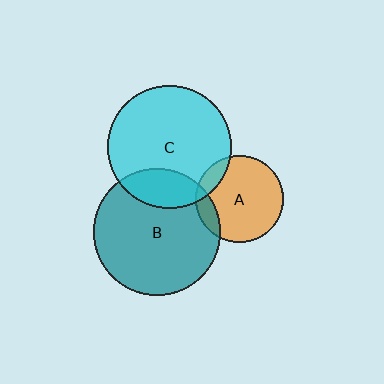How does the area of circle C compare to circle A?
Approximately 2.0 times.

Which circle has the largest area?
Circle B (teal).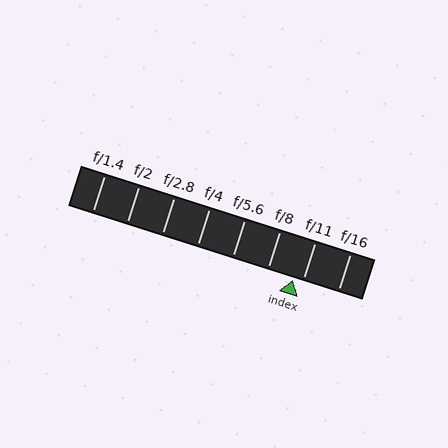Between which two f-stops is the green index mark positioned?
The index mark is between f/8 and f/11.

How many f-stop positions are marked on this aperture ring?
There are 8 f-stop positions marked.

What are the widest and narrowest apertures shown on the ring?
The widest aperture shown is f/1.4 and the narrowest is f/16.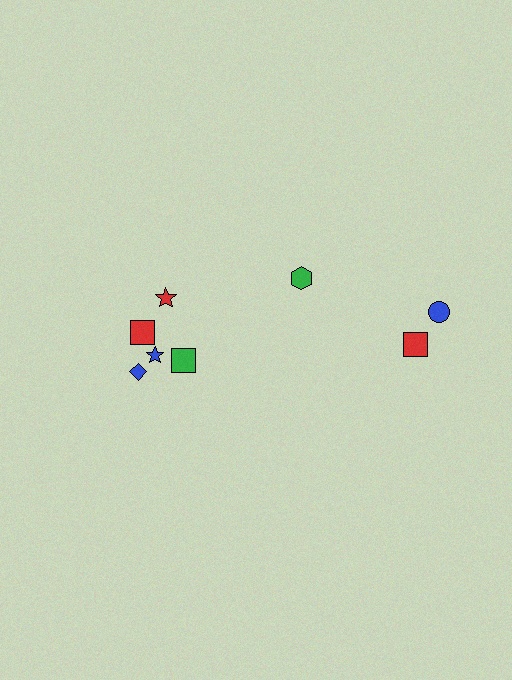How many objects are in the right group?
There are 3 objects.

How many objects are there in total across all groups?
There are 8 objects.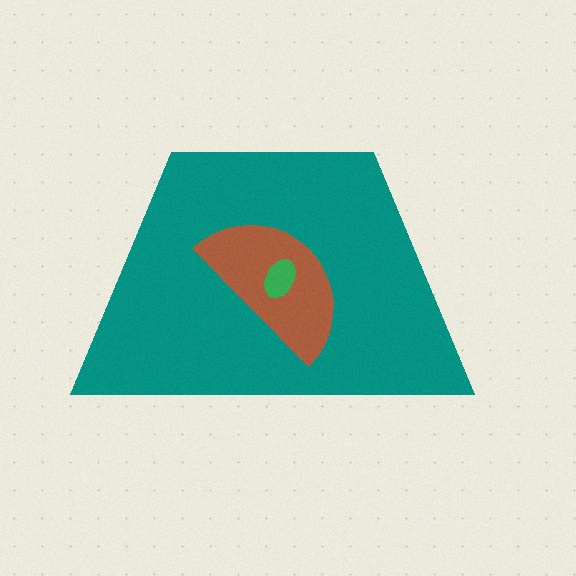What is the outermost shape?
The teal trapezoid.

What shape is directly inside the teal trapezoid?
The brown semicircle.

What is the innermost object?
The green ellipse.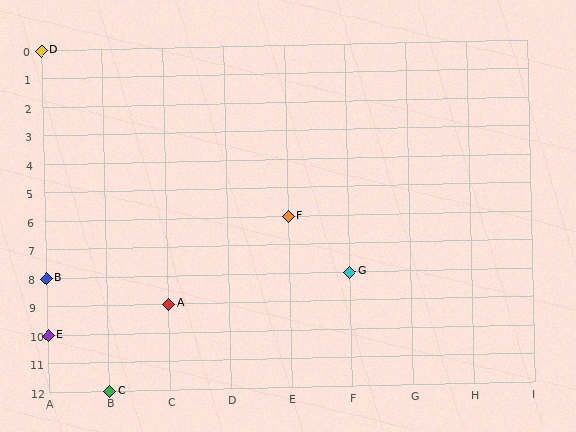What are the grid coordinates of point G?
Point G is at grid coordinates (F, 8).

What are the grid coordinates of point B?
Point B is at grid coordinates (A, 8).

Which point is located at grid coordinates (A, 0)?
Point D is at (A, 0).